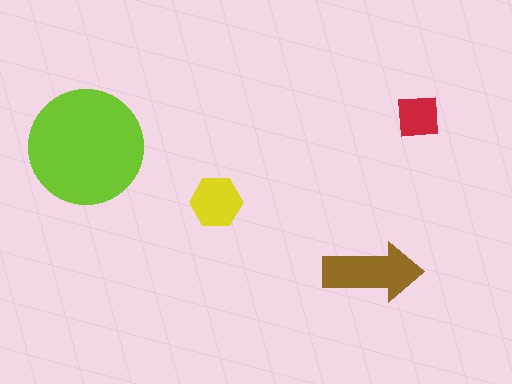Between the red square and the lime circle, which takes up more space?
The lime circle.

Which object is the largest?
The lime circle.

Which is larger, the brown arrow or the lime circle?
The lime circle.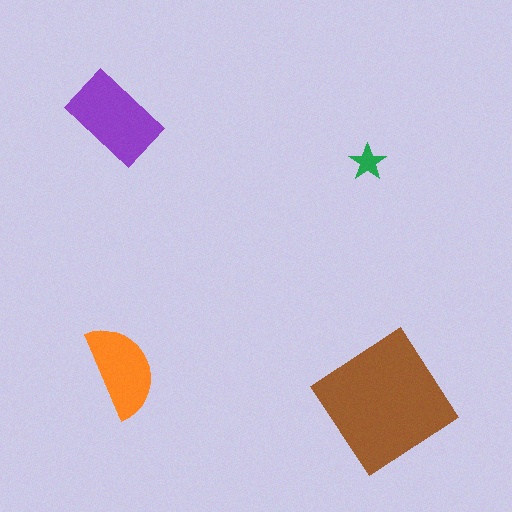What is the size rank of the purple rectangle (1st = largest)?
2nd.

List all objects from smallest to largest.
The green star, the orange semicircle, the purple rectangle, the brown diamond.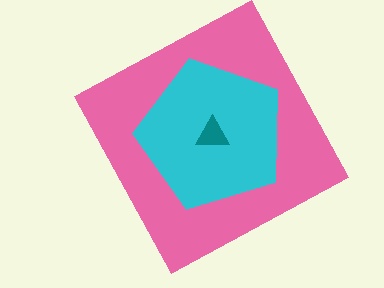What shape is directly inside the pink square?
The cyan pentagon.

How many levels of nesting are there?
3.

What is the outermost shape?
The pink square.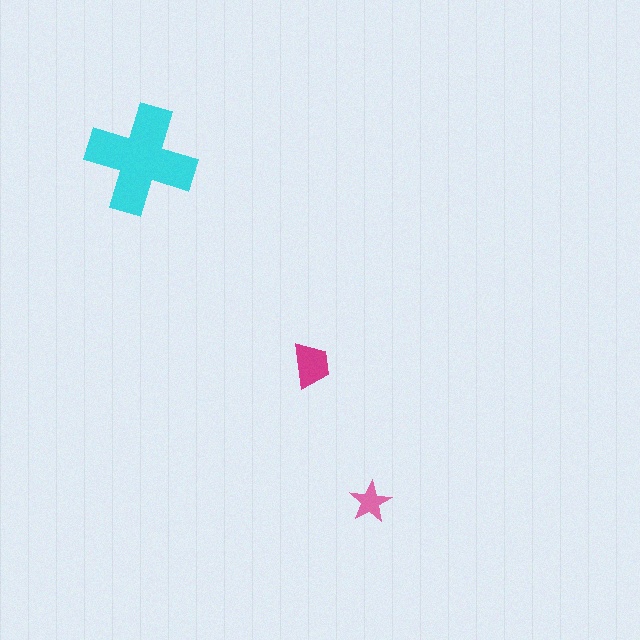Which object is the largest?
The cyan cross.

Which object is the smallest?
The pink star.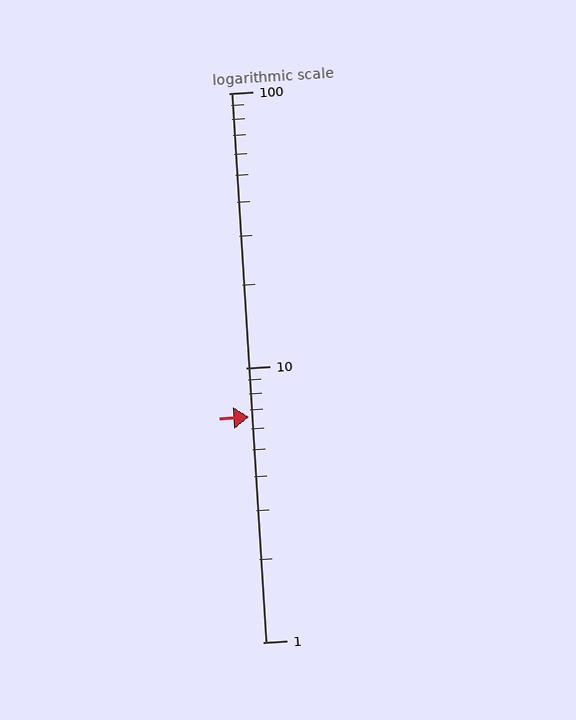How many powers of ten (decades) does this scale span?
The scale spans 2 decades, from 1 to 100.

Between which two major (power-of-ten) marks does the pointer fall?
The pointer is between 1 and 10.